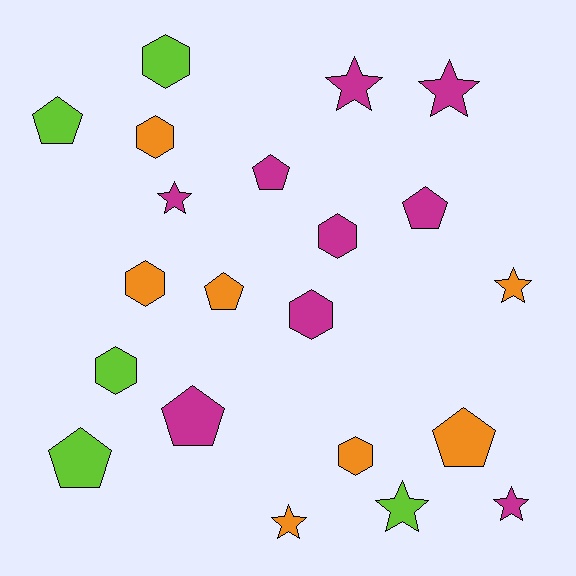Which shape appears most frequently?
Hexagon, with 7 objects.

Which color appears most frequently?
Magenta, with 9 objects.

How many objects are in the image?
There are 21 objects.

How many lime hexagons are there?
There are 2 lime hexagons.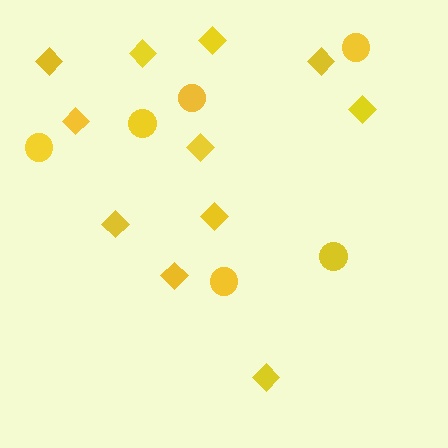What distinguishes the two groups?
There are 2 groups: one group of diamonds (11) and one group of circles (6).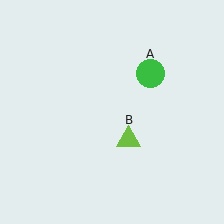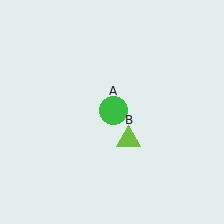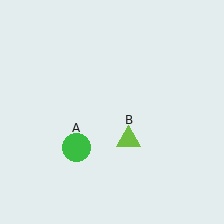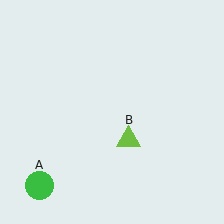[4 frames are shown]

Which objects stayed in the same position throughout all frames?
Lime triangle (object B) remained stationary.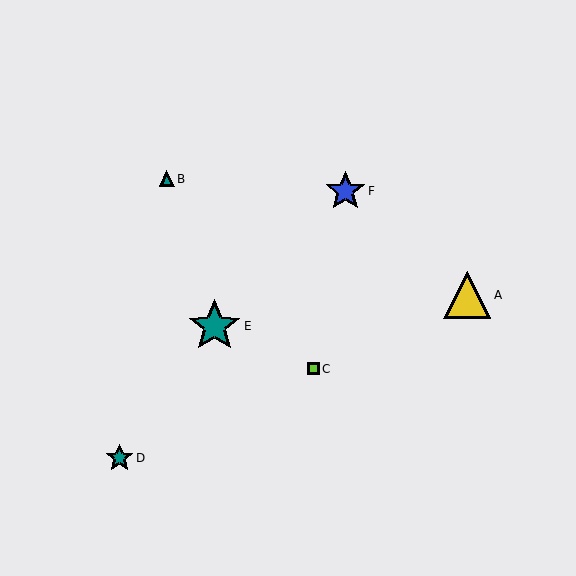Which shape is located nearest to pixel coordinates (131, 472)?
The teal star (labeled D) at (120, 458) is nearest to that location.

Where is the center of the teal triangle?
The center of the teal triangle is at (167, 179).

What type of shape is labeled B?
Shape B is a teal triangle.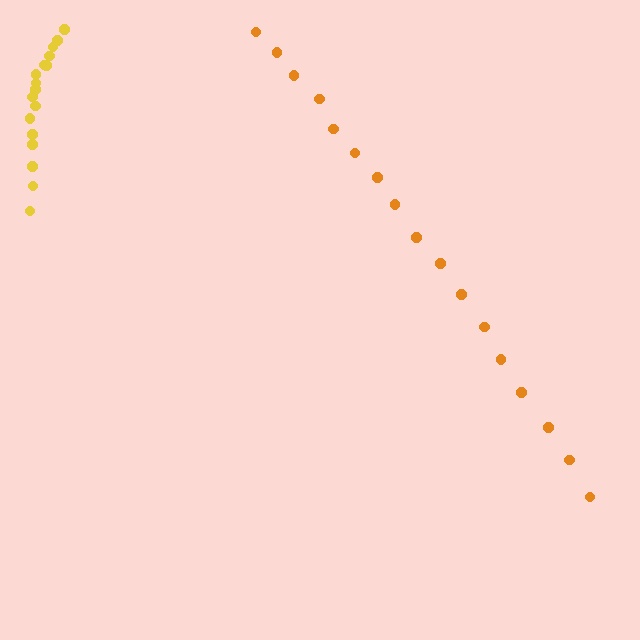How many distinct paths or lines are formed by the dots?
There are 2 distinct paths.